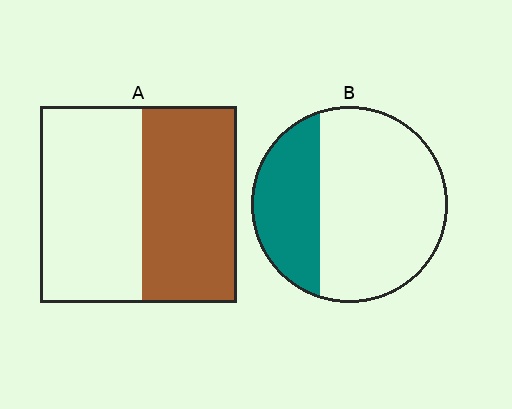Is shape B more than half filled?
No.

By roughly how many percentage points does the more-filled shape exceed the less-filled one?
By roughly 15 percentage points (A over B).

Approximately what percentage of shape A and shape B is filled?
A is approximately 50% and B is approximately 30%.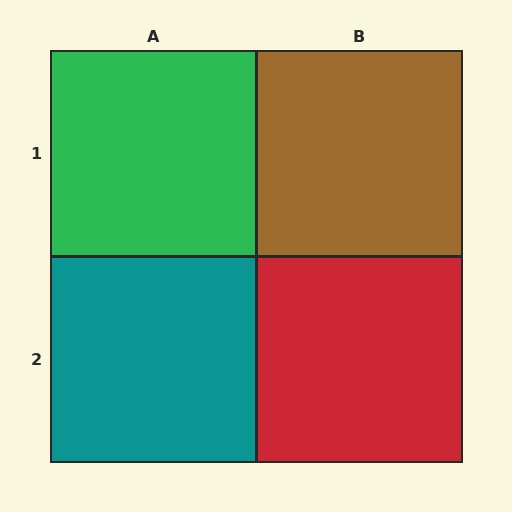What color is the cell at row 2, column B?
Red.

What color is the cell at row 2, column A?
Teal.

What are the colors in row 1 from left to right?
Green, brown.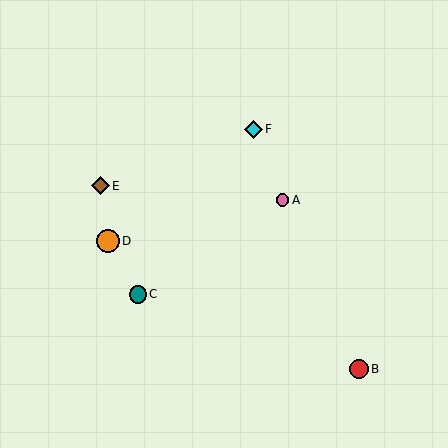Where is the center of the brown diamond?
The center of the brown diamond is at (100, 186).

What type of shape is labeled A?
Shape A is a pink circle.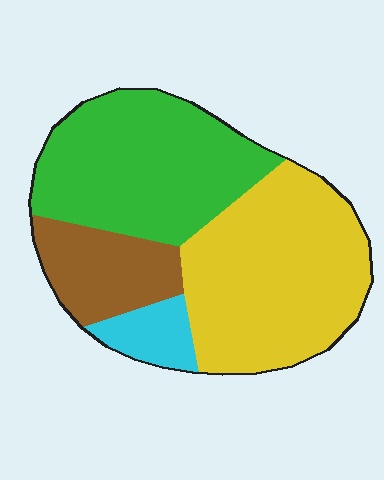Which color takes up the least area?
Cyan, at roughly 5%.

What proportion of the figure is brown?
Brown takes up about one sixth (1/6) of the figure.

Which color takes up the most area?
Yellow, at roughly 40%.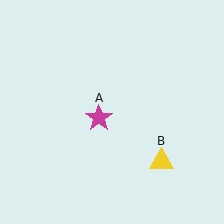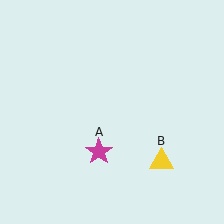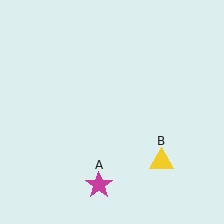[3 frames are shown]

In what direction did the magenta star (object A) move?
The magenta star (object A) moved down.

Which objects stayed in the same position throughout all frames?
Yellow triangle (object B) remained stationary.